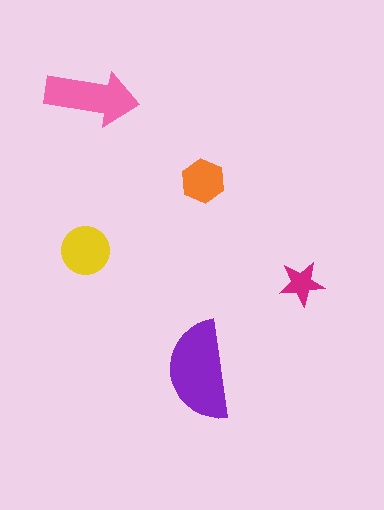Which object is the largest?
The purple semicircle.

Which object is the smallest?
The magenta star.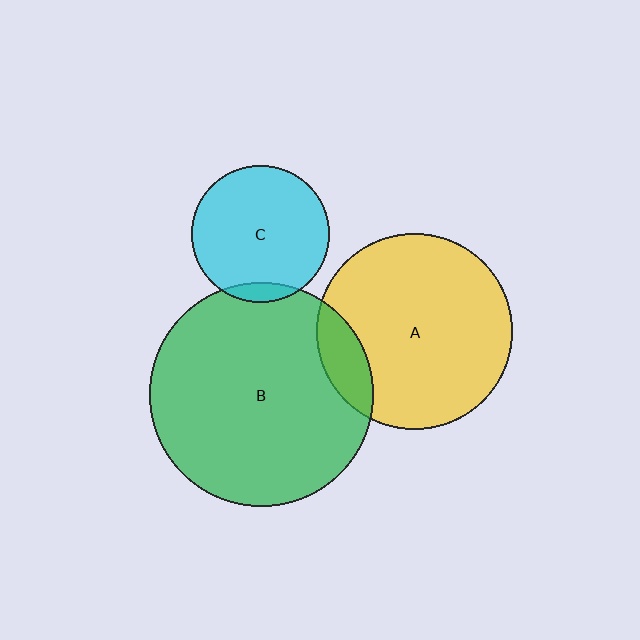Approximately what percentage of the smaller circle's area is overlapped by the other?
Approximately 15%.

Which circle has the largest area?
Circle B (green).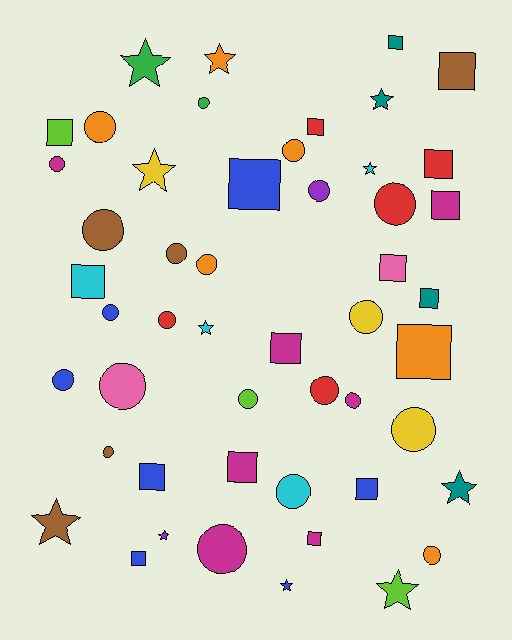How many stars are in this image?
There are 11 stars.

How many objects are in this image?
There are 50 objects.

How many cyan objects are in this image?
There are 4 cyan objects.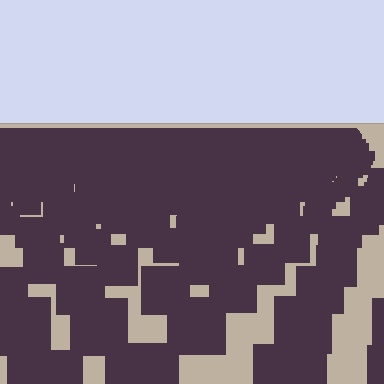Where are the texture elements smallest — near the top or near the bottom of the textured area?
Near the top.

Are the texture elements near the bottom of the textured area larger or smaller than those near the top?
Larger. Near the bottom, elements are closer to the viewer and appear at a bigger on-screen size.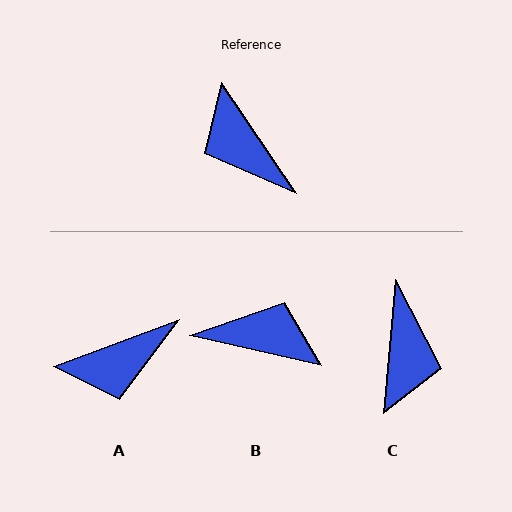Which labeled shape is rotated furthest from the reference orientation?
C, about 141 degrees away.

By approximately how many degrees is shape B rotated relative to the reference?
Approximately 137 degrees clockwise.